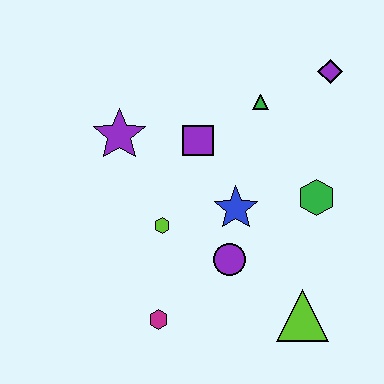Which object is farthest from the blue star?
The purple diamond is farthest from the blue star.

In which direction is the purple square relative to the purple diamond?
The purple square is to the left of the purple diamond.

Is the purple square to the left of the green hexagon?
Yes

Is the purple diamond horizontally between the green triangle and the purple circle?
No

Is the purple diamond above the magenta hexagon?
Yes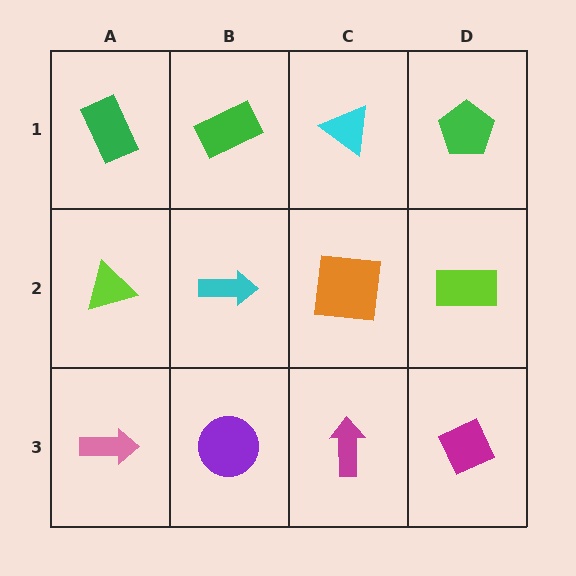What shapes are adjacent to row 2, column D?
A green pentagon (row 1, column D), a magenta diamond (row 3, column D), an orange square (row 2, column C).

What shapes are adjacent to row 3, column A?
A lime triangle (row 2, column A), a purple circle (row 3, column B).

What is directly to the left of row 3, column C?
A purple circle.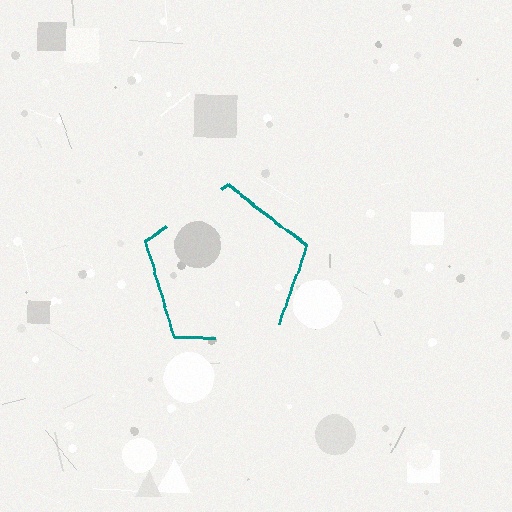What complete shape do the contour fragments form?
The contour fragments form a pentagon.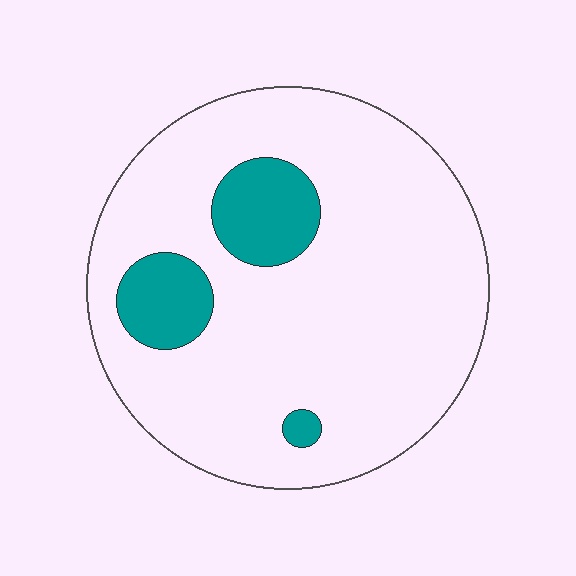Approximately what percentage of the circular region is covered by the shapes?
Approximately 15%.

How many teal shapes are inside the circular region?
3.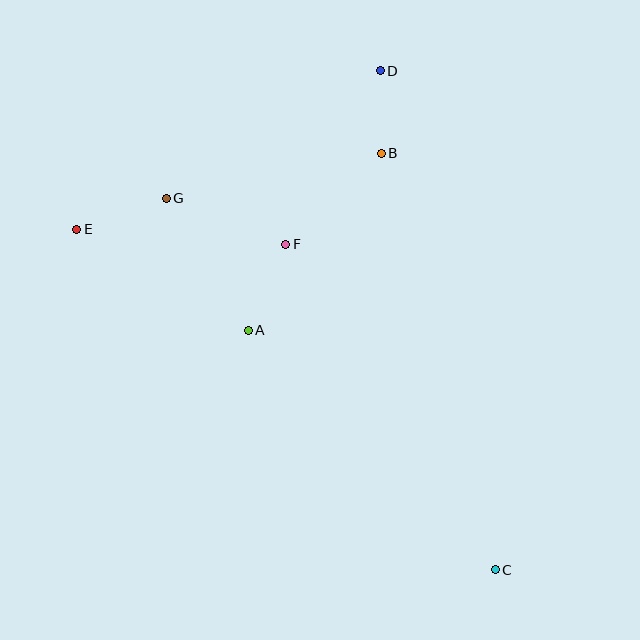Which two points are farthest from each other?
Points C and E are farthest from each other.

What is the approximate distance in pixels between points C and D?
The distance between C and D is approximately 512 pixels.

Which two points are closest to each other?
Points B and D are closest to each other.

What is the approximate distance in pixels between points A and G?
The distance between A and G is approximately 155 pixels.